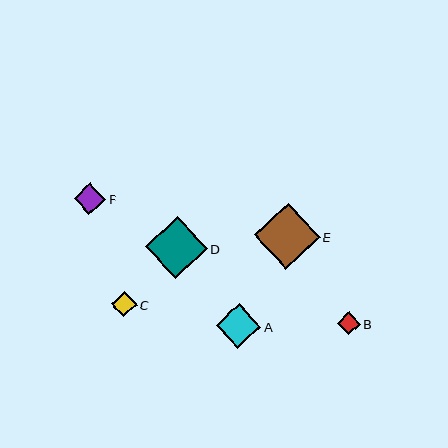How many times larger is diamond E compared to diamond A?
Diamond E is approximately 1.5 times the size of diamond A.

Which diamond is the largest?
Diamond E is the largest with a size of approximately 66 pixels.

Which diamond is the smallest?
Diamond B is the smallest with a size of approximately 23 pixels.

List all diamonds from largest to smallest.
From largest to smallest: E, D, A, F, C, B.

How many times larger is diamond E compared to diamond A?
Diamond E is approximately 1.5 times the size of diamond A.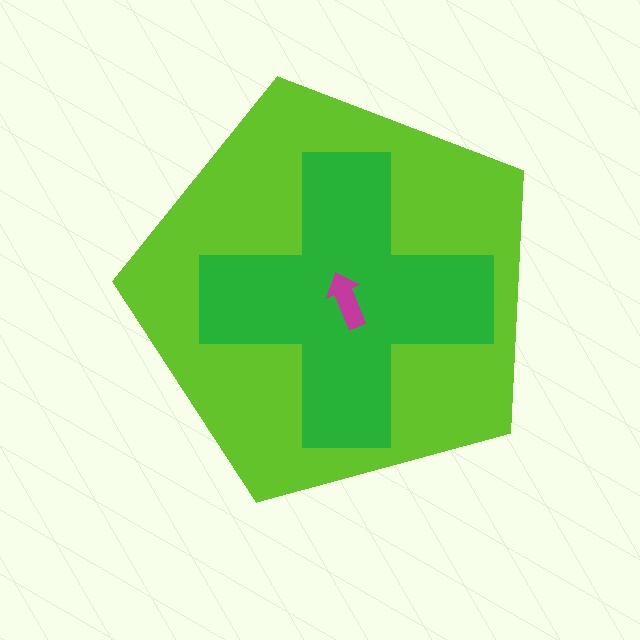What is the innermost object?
The magenta arrow.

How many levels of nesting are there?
3.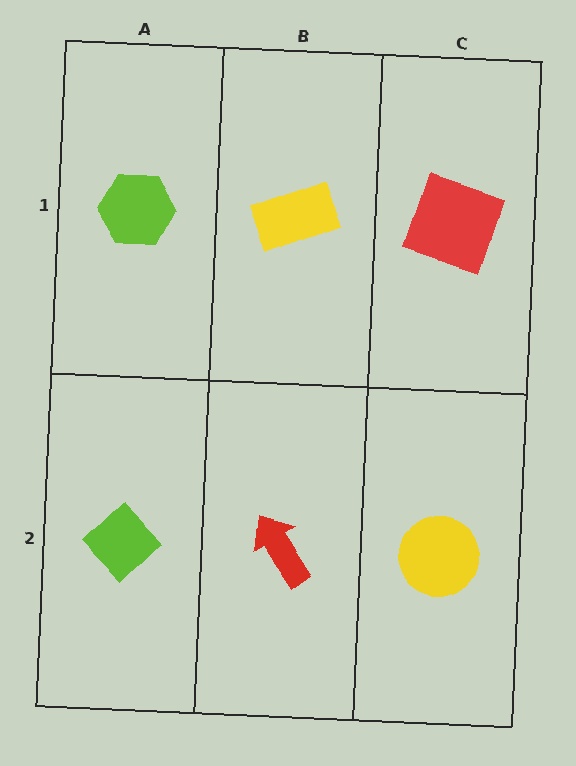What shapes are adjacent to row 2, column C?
A red square (row 1, column C), a red arrow (row 2, column B).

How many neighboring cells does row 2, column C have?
2.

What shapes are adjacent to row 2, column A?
A lime hexagon (row 1, column A), a red arrow (row 2, column B).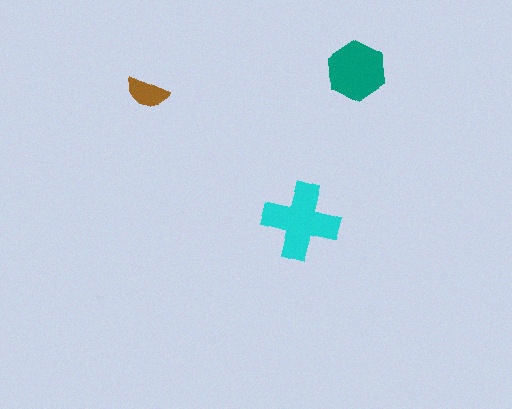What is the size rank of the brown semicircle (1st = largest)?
3rd.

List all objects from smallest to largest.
The brown semicircle, the teal hexagon, the cyan cross.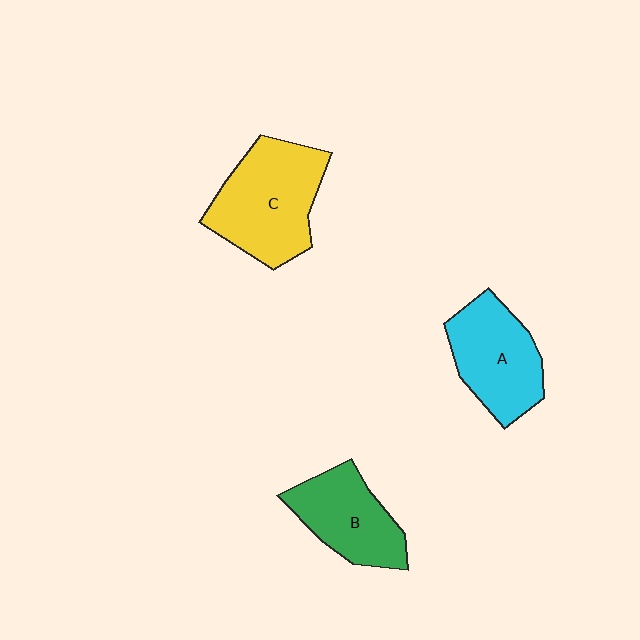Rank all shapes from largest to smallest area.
From largest to smallest: C (yellow), A (cyan), B (green).